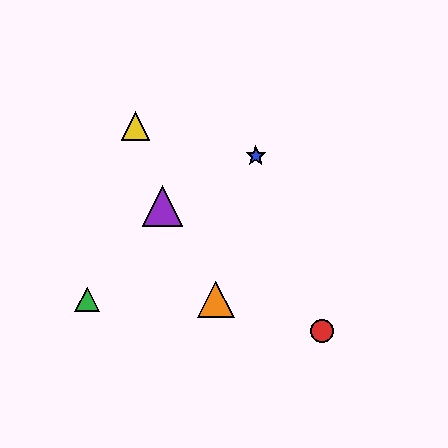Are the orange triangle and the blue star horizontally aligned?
No, the orange triangle is at y≈300 and the blue star is at y≈156.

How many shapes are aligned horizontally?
2 shapes (the green triangle, the orange triangle) are aligned horizontally.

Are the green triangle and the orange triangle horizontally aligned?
Yes, both are at y≈300.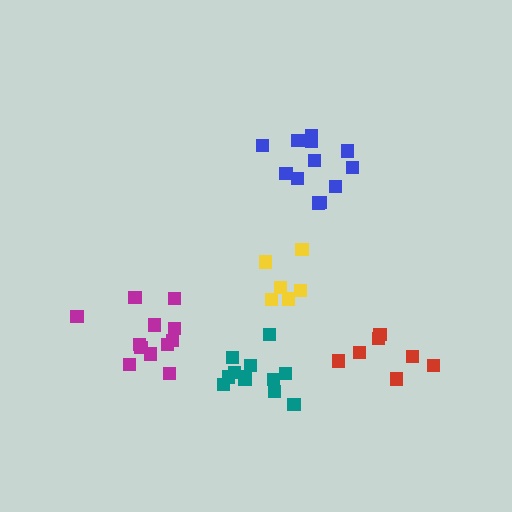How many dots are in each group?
Group 1: 6 dots, Group 2: 12 dots, Group 3: 12 dots, Group 4: 12 dots, Group 5: 7 dots (49 total).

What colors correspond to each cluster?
The clusters are colored: yellow, blue, magenta, teal, red.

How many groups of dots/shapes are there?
There are 5 groups.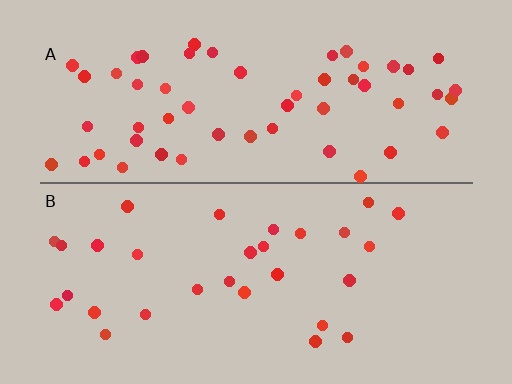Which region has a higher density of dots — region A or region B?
A (the top).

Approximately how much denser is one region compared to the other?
Approximately 1.9× — region A over region B.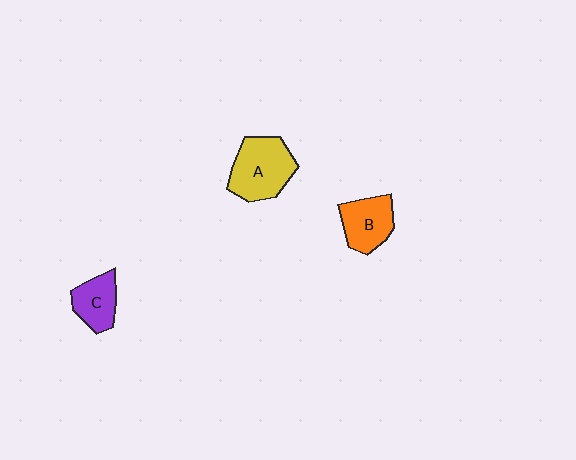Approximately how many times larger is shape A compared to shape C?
Approximately 1.6 times.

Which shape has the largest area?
Shape A (yellow).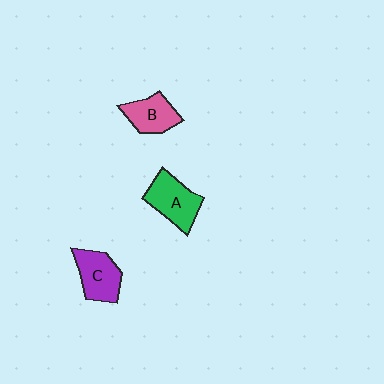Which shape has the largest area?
Shape A (green).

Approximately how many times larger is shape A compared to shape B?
Approximately 1.3 times.